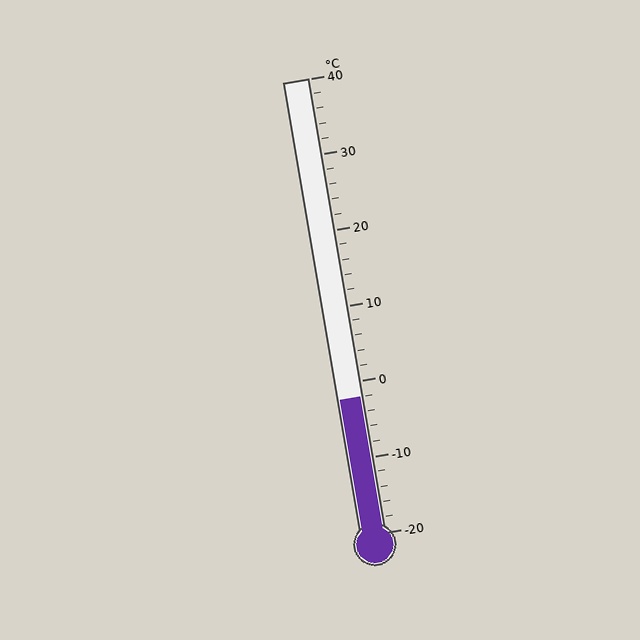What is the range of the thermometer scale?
The thermometer scale ranges from -20°C to 40°C.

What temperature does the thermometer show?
The thermometer shows approximately -2°C.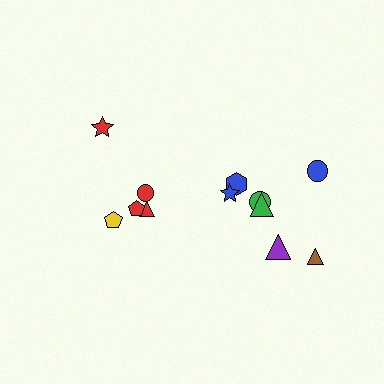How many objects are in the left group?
There are 5 objects.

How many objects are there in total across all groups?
There are 12 objects.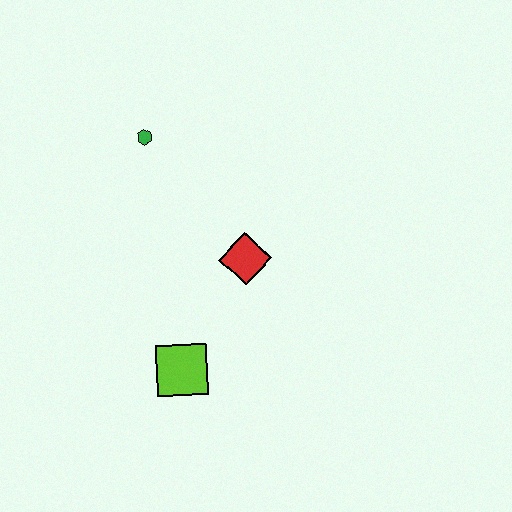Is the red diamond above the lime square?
Yes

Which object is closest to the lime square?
The red diamond is closest to the lime square.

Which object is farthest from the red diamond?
The green hexagon is farthest from the red diamond.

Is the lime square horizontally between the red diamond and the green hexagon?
Yes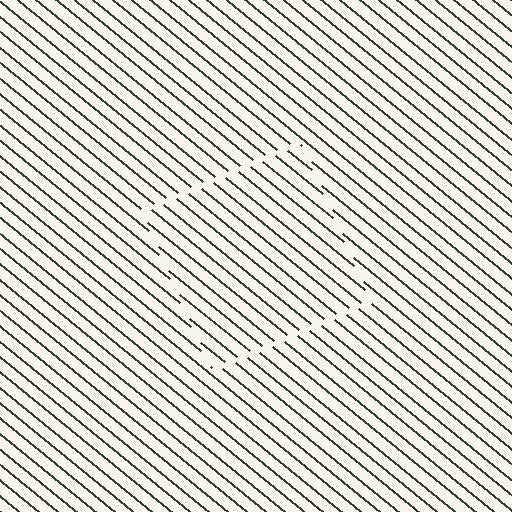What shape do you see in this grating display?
An illusory square. The interior of the shape contains the same grating, shifted by half a period — the contour is defined by the phase discontinuity where line-ends from the inner and outer gratings abut.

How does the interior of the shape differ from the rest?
The interior of the shape contains the same grating, shifted by half a period — the contour is defined by the phase discontinuity where line-ends from the inner and outer gratings abut.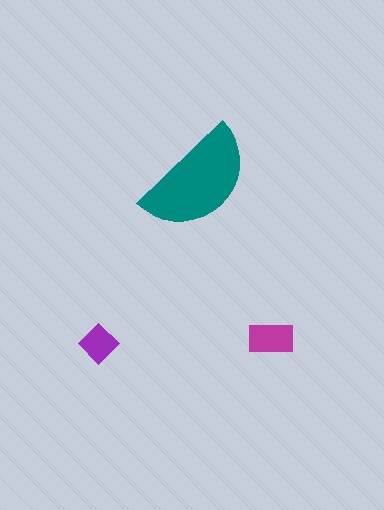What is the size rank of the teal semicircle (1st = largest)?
1st.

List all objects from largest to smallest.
The teal semicircle, the magenta rectangle, the purple diamond.